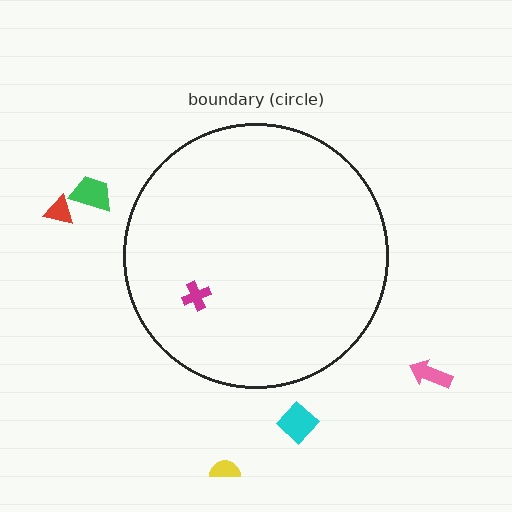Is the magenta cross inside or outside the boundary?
Inside.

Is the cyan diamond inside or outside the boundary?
Outside.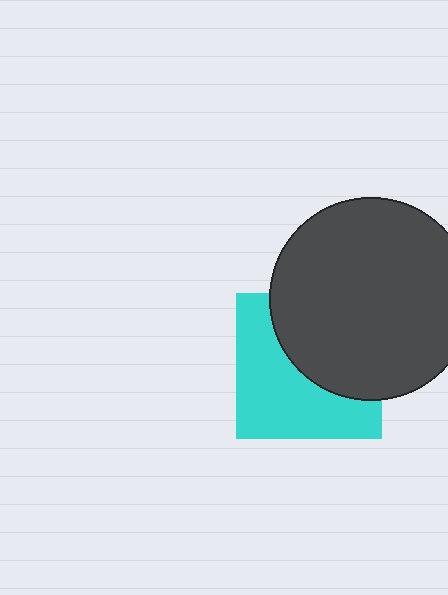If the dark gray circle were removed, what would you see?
You would see the complete cyan square.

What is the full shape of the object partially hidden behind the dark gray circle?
The partially hidden object is a cyan square.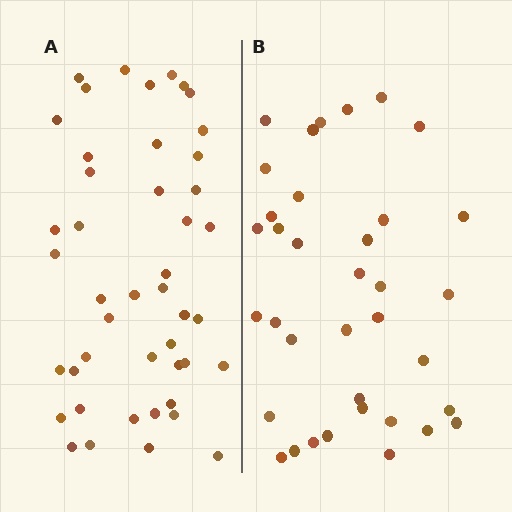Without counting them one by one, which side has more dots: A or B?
Region A (the left region) has more dots.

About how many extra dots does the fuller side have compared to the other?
Region A has roughly 8 or so more dots than region B.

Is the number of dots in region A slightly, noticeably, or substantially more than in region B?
Region A has noticeably more, but not dramatically so. The ratio is roughly 1.2 to 1.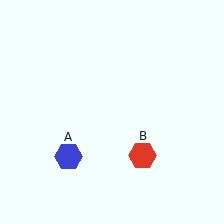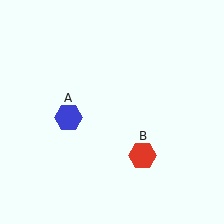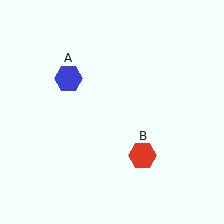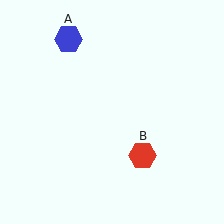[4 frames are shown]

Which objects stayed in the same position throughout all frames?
Red hexagon (object B) remained stationary.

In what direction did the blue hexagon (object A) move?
The blue hexagon (object A) moved up.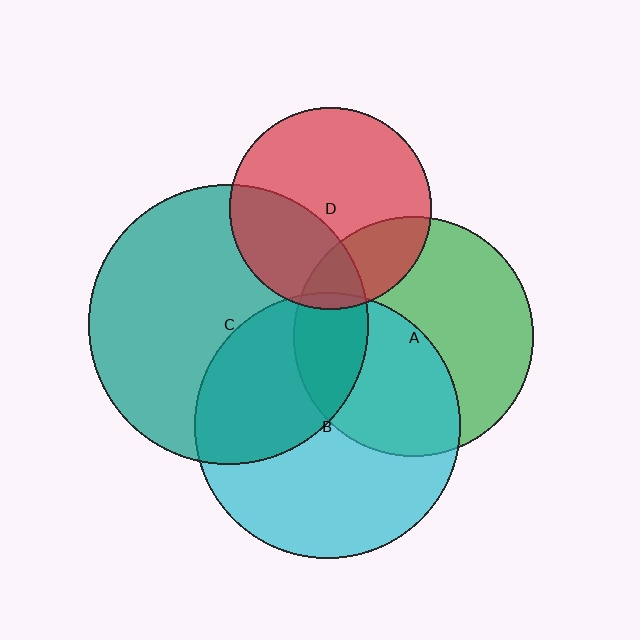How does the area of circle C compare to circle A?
Approximately 1.4 times.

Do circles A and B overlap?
Yes.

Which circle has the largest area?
Circle C (teal).